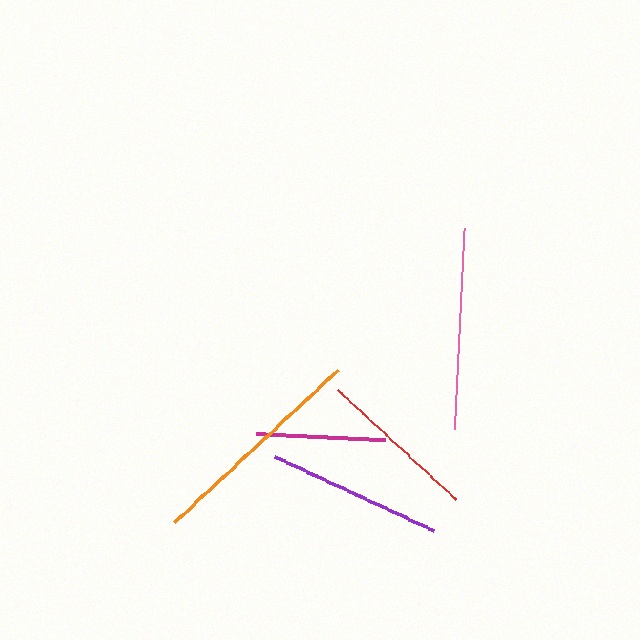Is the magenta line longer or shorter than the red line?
The red line is longer than the magenta line.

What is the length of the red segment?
The red segment is approximately 162 pixels long.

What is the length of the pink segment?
The pink segment is approximately 201 pixels long.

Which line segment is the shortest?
The magenta line is the shortest at approximately 130 pixels.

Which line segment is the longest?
The orange line is the longest at approximately 223 pixels.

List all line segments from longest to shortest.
From longest to shortest: orange, pink, purple, red, magenta.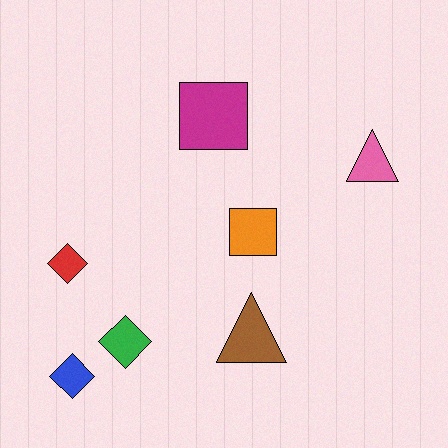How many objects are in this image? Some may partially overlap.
There are 7 objects.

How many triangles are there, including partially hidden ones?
There are 2 triangles.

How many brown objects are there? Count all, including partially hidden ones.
There is 1 brown object.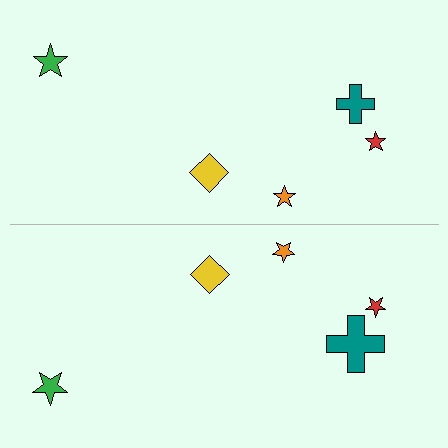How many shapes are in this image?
There are 10 shapes in this image.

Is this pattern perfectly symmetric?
No, the pattern is not perfectly symmetric. The teal cross on the bottom side has a different size than its mirror counterpart.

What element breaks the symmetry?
The teal cross on the bottom side has a different size than its mirror counterpart.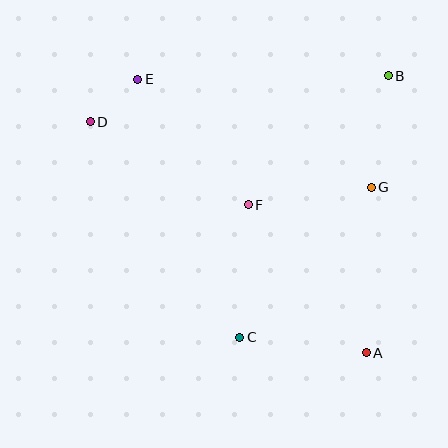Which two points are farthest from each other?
Points A and D are farthest from each other.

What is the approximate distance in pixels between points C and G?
The distance between C and G is approximately 199 pixels.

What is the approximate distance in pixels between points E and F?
The distance between E and F is approximately 168 pixels.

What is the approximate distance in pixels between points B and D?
The distance between B and D is approximately 302 pixels.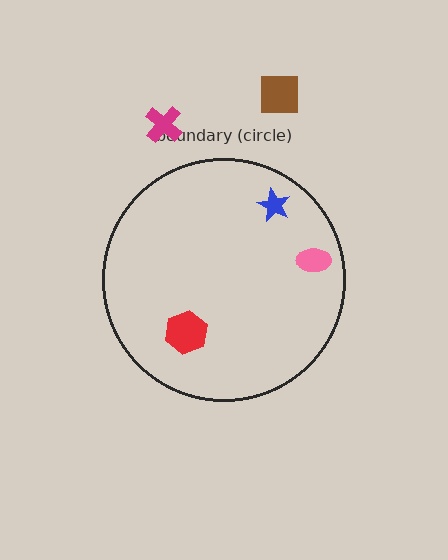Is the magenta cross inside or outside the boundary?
Outside.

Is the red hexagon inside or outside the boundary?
Inside.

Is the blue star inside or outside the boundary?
Inside.